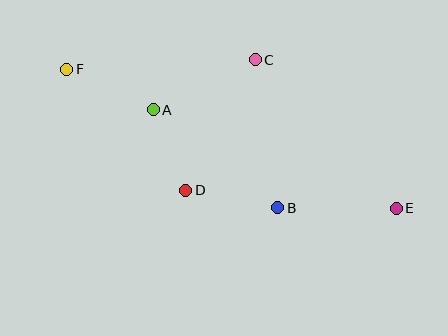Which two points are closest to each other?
Points A and D are closest to each other.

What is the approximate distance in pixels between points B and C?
The distance between B and C is approximately 150 pixels.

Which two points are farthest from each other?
Points E and F are farthest from each other.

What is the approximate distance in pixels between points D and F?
The distance between D and F is approximately 170 pixels.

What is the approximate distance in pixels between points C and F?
The distance between C and F is approximately 189 pixels.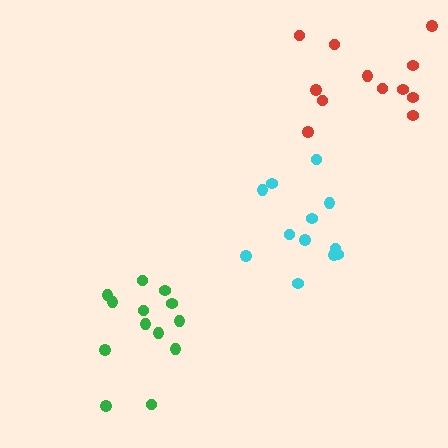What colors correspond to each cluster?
The clusters are colored: cyan, red, green.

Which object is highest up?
The red cluster is topmost.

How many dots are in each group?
Group 1: 12 dots, Group 2: 12 dots, Group 3: 13 dots (37 total).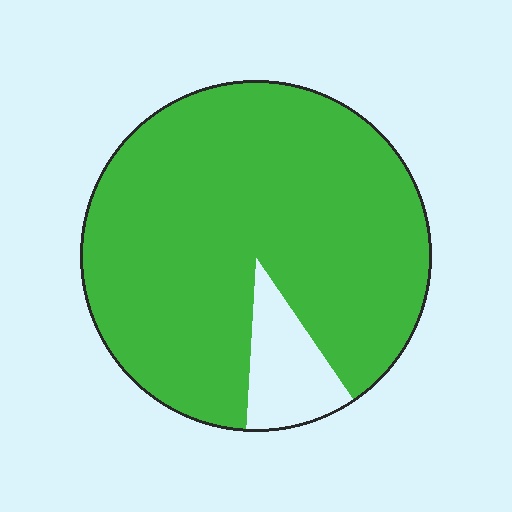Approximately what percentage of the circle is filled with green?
Approximately 90%.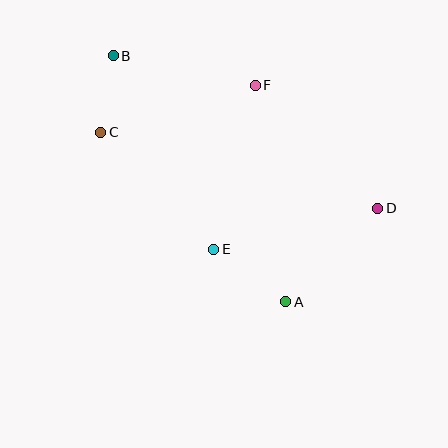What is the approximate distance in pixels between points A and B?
The distance between A and B is approximately 301 pixels.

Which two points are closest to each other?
Points B and C are closest to each other.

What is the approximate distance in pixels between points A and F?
The distance between A and F is approximately 219 pixels.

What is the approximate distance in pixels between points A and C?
The distance between A and C is approximately 251 pixels.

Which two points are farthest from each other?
Points B and D are farthest from each other.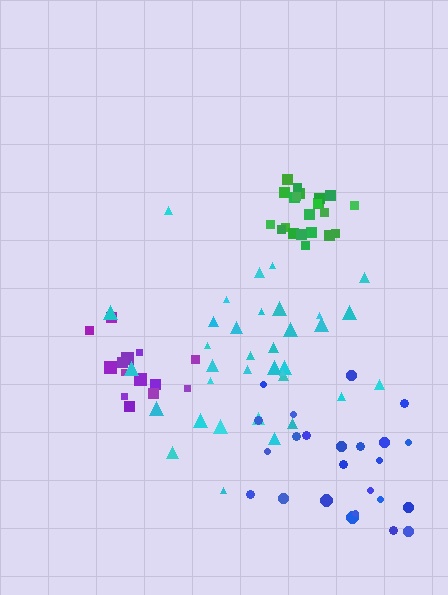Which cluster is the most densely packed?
Green.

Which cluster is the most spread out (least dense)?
Cyan.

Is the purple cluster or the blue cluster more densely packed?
Purple.